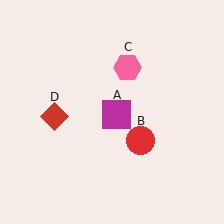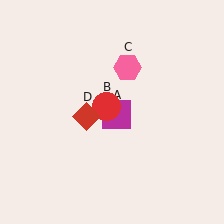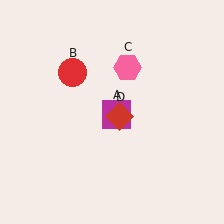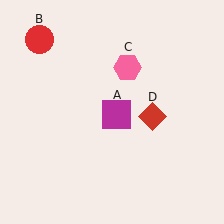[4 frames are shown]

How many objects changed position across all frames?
2 objects changed position: red circle (object B), red diamond (object D).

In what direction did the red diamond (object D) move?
The red diamond (object D) moved right.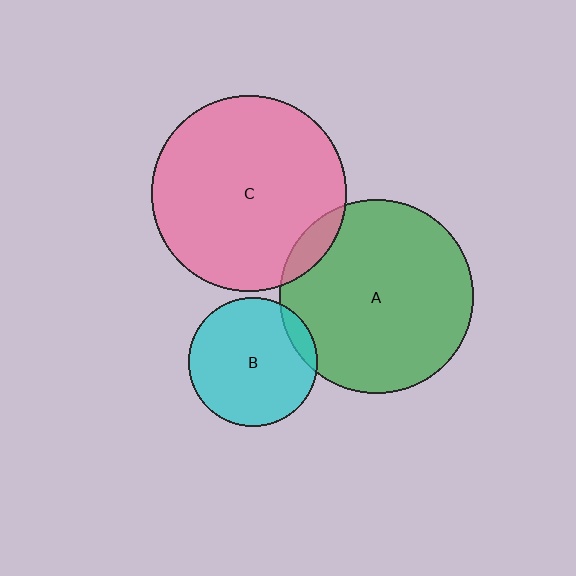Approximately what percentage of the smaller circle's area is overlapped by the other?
Approximately 10%.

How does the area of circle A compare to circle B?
Approximately 2.2 times.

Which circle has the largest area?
Circle C (pink).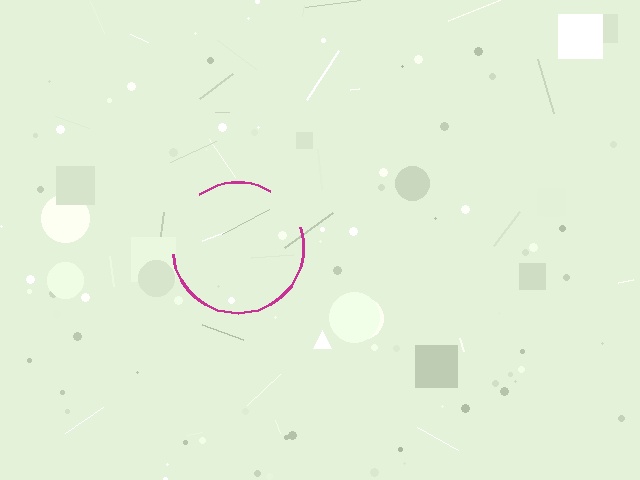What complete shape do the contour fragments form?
The contour fragments form a circle.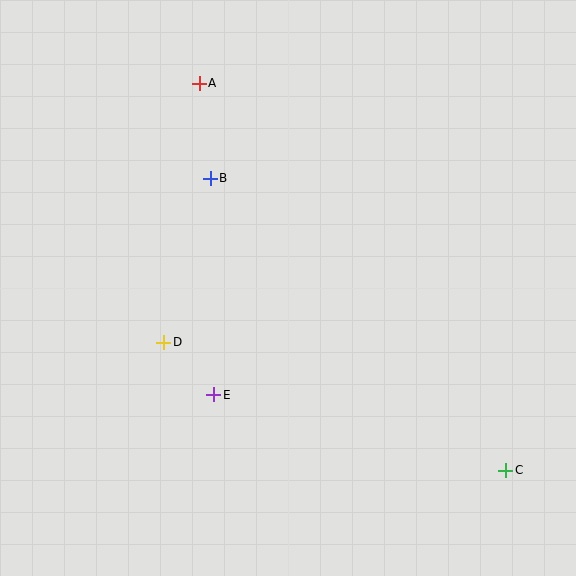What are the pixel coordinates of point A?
Point A is at (199, 83).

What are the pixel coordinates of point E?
Point E is at (214, 395).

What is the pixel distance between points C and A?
The distance between C and A is 494 pixels.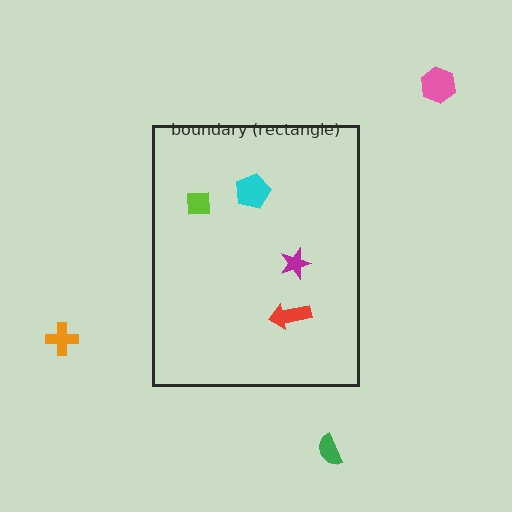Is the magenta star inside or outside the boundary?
Inside.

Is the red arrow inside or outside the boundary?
Inside.